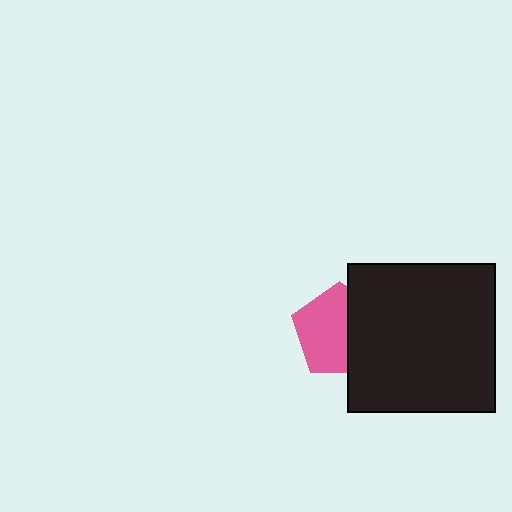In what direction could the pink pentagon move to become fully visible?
The pink pentagon could move left. That would shift it out from behind the black square entirely.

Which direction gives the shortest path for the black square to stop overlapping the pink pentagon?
Moving right gives the shortest separation.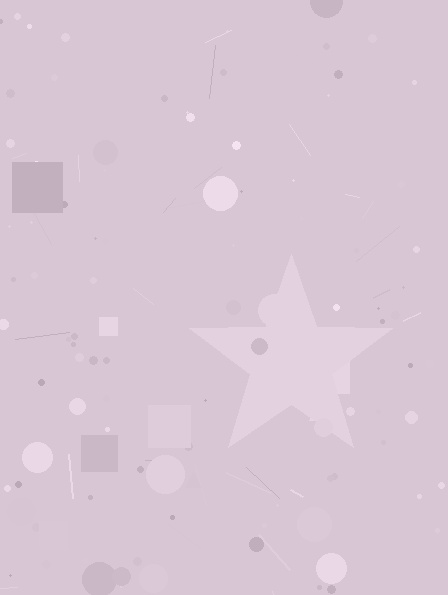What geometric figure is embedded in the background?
A star is embedded in the background.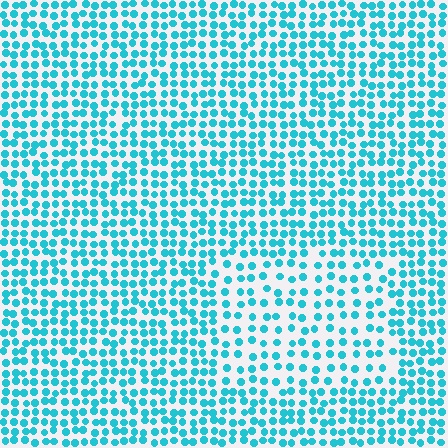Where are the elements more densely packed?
The elements are more densely packed outside the rectangle boundary.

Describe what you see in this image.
The image contains small cyan elements arranged at two different densities. A rectangle-shaped region is visible where the elements are less densely packed than the surrounding area.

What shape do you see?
I see a rectangle.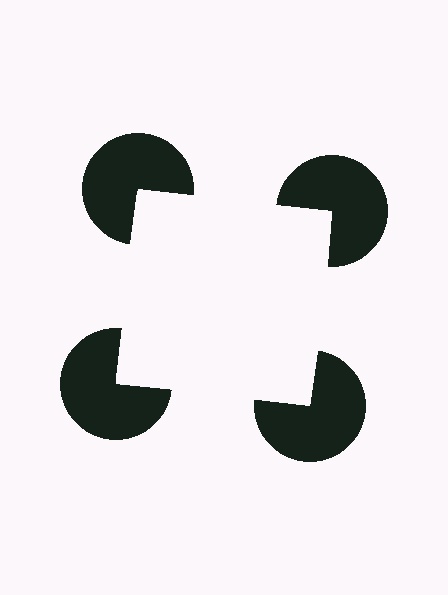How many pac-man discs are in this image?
There are 4 — one at each vertex of the illusory square.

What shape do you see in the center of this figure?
An illusory square — its edges are inferred from the aligned wedge cuts in the pac-man discs, not physically drawn.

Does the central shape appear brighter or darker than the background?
It typically appears slightly brighter than the background, even though no actual brightness change is drawn.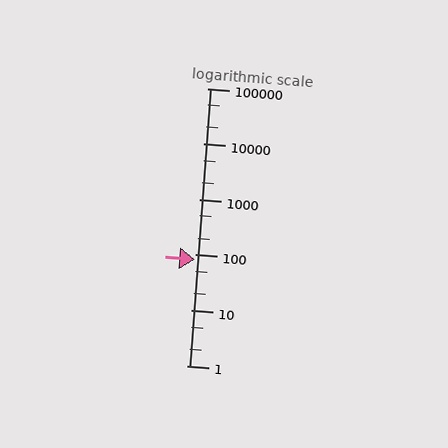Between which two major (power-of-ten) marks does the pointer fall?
The pointer is between 10 and 100.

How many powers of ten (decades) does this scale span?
The scale spans 5 decades, from 1 to 100000.